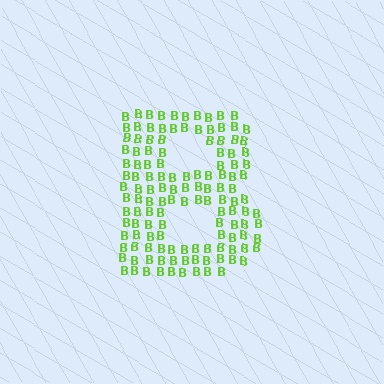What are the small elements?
The small elements are letter B's.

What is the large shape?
The large shape is the letter B.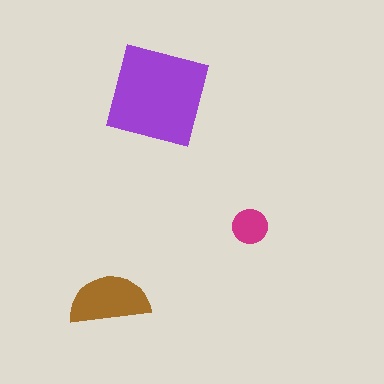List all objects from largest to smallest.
The purple square, the brown semicircle, the magenta circle.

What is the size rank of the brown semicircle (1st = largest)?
2nd.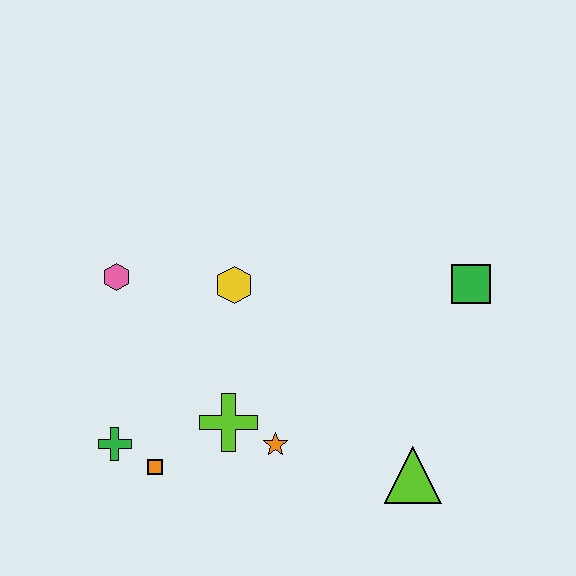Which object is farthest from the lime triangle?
The pink hexagon is farthest from the lime triangle.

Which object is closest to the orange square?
The green cross is closest to the orange square.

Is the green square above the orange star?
Yes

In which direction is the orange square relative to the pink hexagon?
The orange square is below the pink hexagon.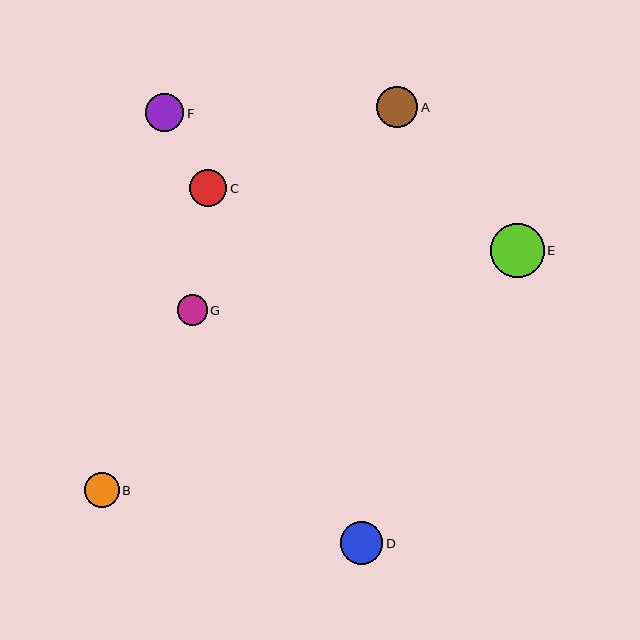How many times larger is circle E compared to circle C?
Circle E is approximately 1.4 times the size of circle C.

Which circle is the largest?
Circle E is the largest with a size of approximately 54 pixels.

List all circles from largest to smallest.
From largest to smallest: E, D, A, F, C, B, G.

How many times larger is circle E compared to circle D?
Circle E is approximately 1.3 times the size of circle D.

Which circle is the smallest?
Circle G is the smallest with a size of approximately 30 pixels.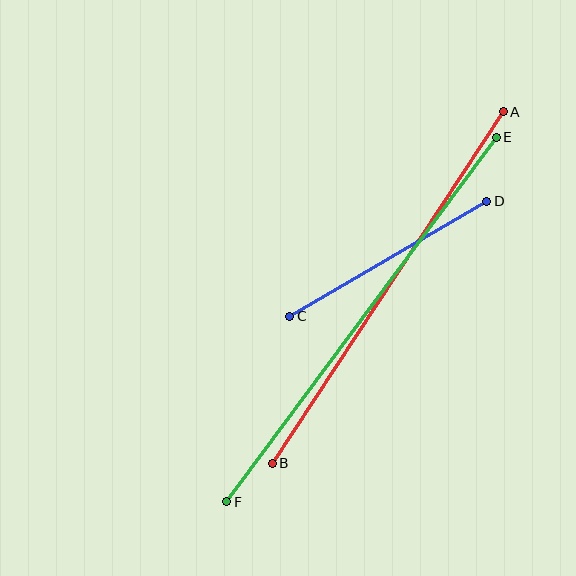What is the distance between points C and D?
The distance is approximately 228 pixels.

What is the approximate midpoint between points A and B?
The midpoint is at approximately (388, 287) pixels.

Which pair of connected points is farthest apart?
Points E and F are farthest apart.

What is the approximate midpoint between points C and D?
The midpoint is at approximately (388, 259) pixels.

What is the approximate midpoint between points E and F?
The midpoint is at approximately (362, 319) pixels.